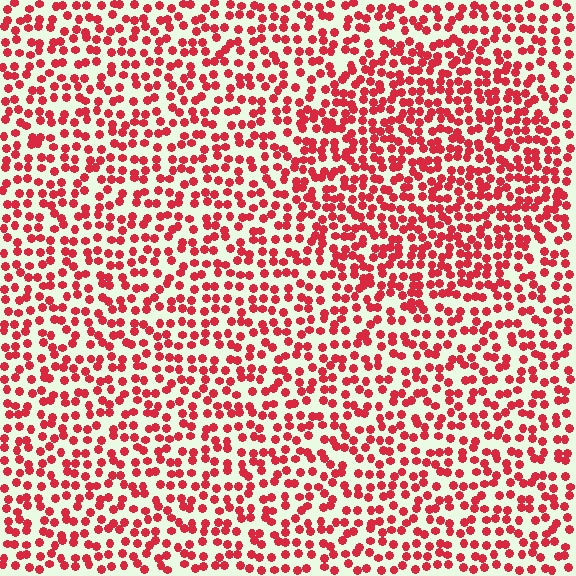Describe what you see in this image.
The image contains small red elements arranged at two different densities. A circle-shaped region is visible where the elements are more densely packed than the surrounding area.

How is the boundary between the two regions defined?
The boundary is defined by a change in element density (approximately 1.5x ratio). All elements are the same color, size, and shape.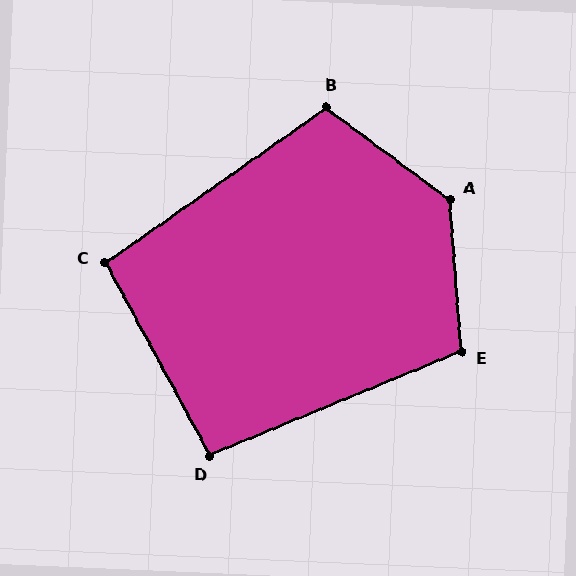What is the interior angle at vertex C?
Approximately 97 degrees (obtuse).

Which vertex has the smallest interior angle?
D, at approximately 96 degrees.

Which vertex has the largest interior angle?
A, at approximately 131 degrees.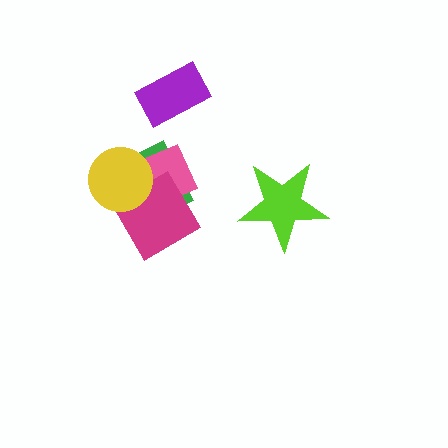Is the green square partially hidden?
Yes, it is partially covered by another shape.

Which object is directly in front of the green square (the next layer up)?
The pink diamond is directly in front of the green square.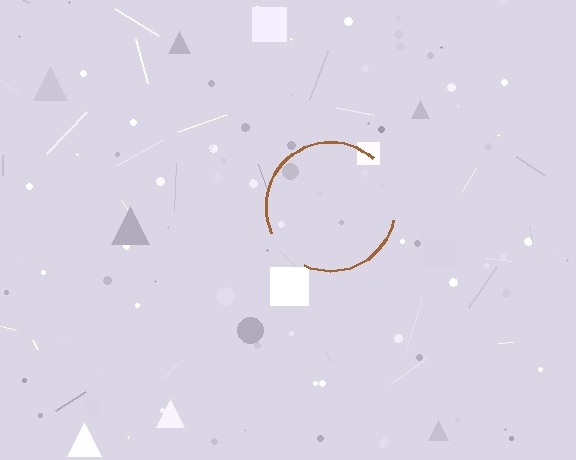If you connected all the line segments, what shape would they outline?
They would outline a circle.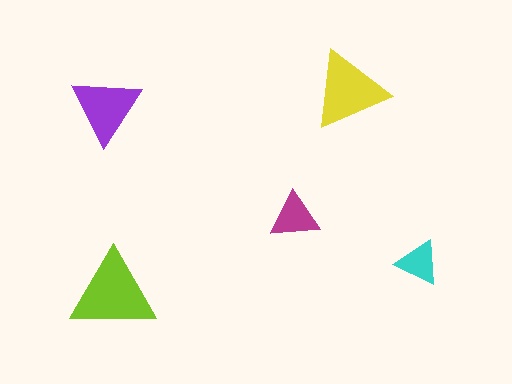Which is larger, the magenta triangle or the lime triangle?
The lime one.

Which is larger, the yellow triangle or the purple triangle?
The yellow one.